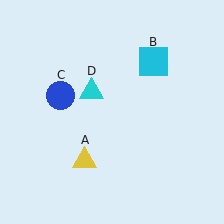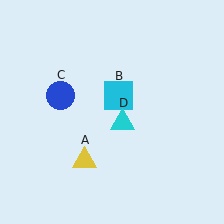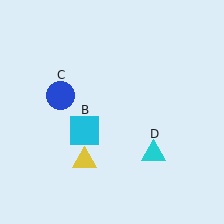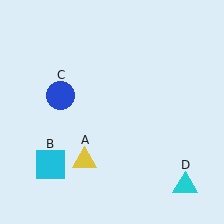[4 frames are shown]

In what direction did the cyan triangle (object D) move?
The cyan triangle (object D) moved down and to the right.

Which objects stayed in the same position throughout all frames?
Yellow triangle (object A) and blue circle (object C) remained stationary.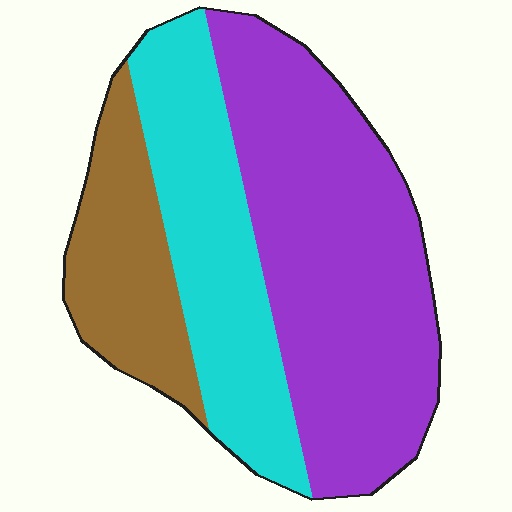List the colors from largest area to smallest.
From largest to smallest: purple, cyan, brown.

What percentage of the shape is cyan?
Cyan takes up about one third (1/3) of the shape.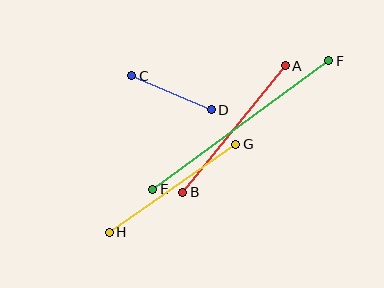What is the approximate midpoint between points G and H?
The midpoint is at approximately (172, 188) pixels.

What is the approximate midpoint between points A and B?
The midpoint is at approximately (234, 129) pixels.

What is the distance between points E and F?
The distance is approximately 218 pixels.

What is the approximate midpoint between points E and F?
The midpoint is at approximately (241, 125) pixels.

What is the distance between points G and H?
The distance is approximately 154 pixels.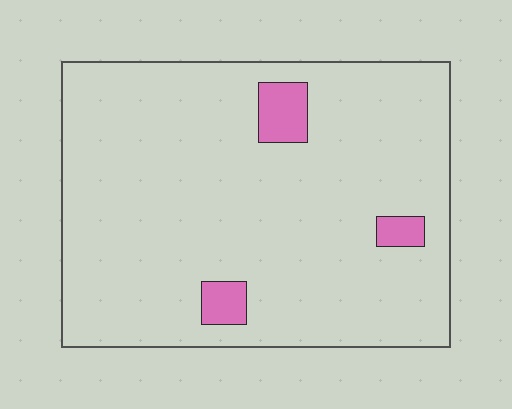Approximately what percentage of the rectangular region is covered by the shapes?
Approximately 5%.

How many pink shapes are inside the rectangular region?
3.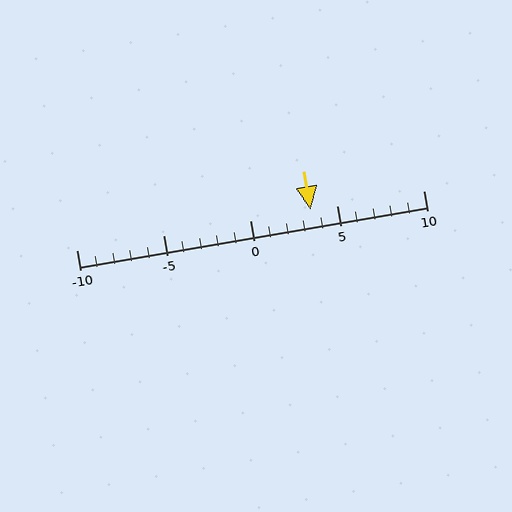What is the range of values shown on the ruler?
The ruler shows values from -10 to 10.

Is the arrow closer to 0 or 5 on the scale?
The arrow is closer to 5.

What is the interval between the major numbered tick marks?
The major tick marks are spaced 5 units apart.